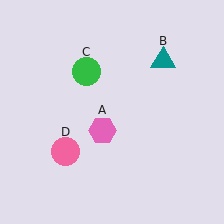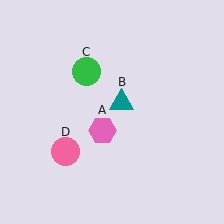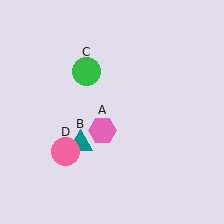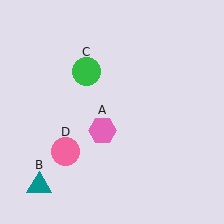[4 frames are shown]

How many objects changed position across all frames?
1 object changed position: teal triangle (object B).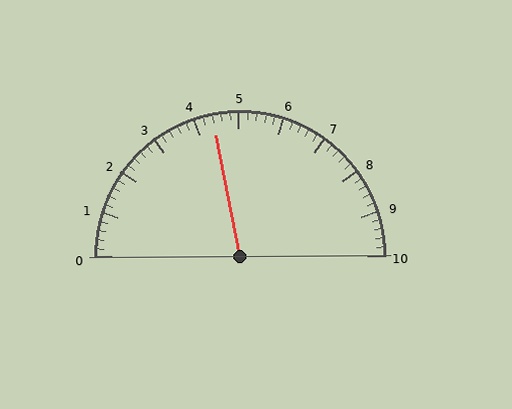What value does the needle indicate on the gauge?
The needle indicates approximately 4.4.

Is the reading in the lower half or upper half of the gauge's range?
The reading is in the lower half of the range (0 to 10).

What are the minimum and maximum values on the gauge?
The gauge ranges from 0 to 10.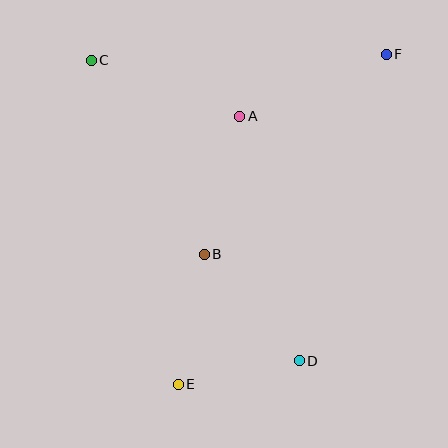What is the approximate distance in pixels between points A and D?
The distance between A and D is approximately 252 pixels.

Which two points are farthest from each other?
Points E and F are farthest from each other.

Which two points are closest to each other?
Points D and E are closest to each other.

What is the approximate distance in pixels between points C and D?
The distance between C and D is approximately 365 pixels.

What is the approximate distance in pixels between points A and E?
The distance between A and E is approximately 275 pixels.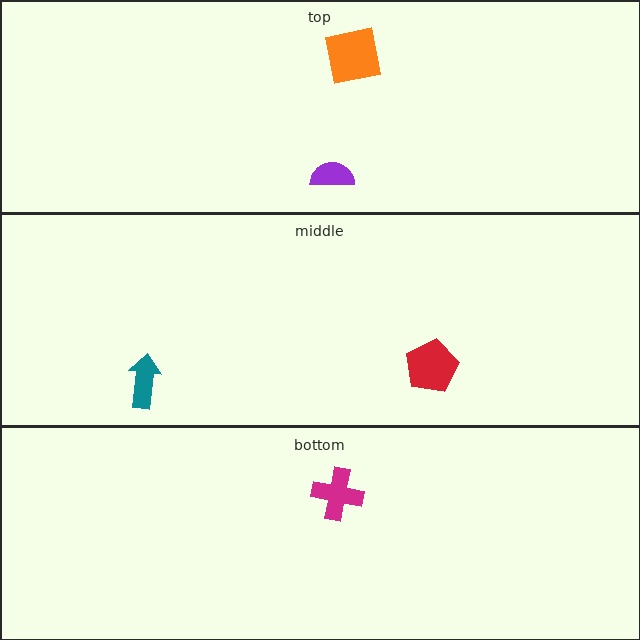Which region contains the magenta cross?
The bottom region.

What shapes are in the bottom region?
The magenta cross.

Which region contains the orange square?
The top region.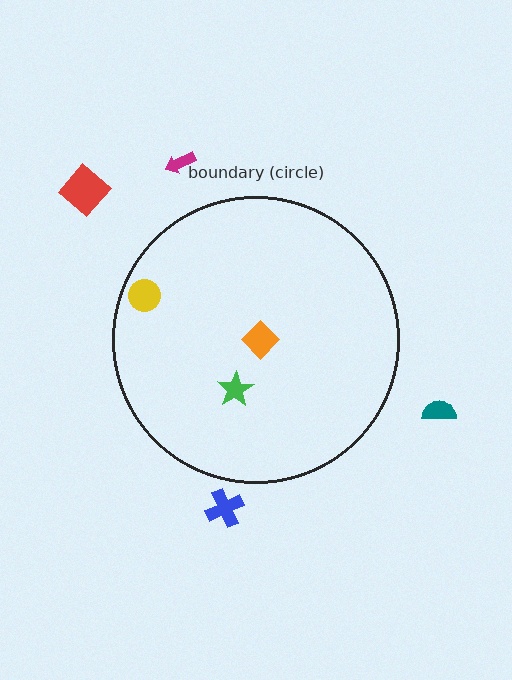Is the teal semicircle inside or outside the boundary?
Outside.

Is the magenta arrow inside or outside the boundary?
Outside.